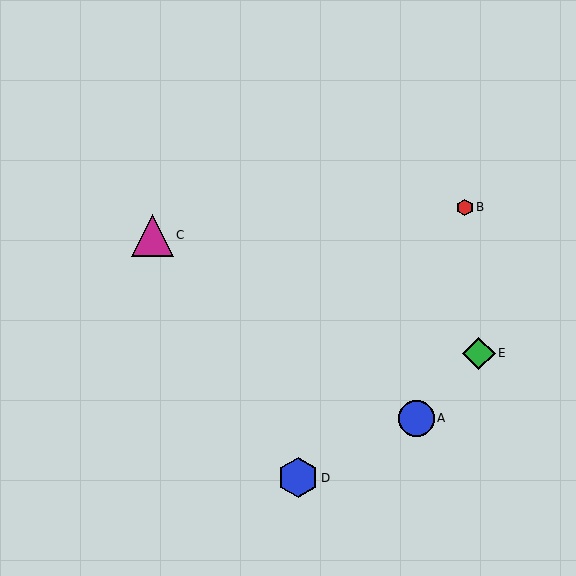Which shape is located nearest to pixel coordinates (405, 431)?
The blue circle (labeled A) at (416, 418) is nearest to that location.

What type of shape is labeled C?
Shape C is a magenta triangle.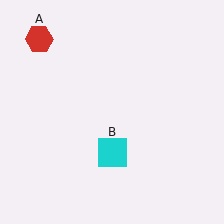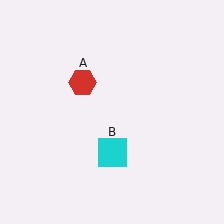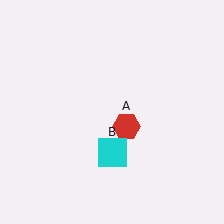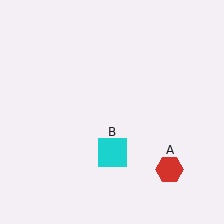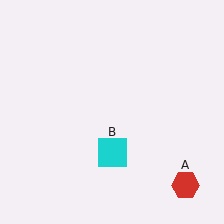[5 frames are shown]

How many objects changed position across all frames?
1 object changed position: red hexagon (object A).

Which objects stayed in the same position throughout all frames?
Cyan square (object B) remained stationary.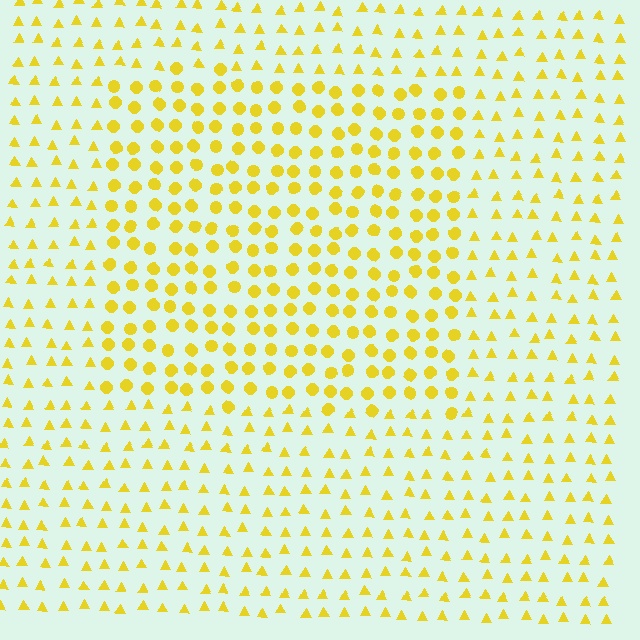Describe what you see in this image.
The image is filled with small yellow elements arranged in a uniform grid. A rectangle-shaped region contains circles, while the surrounding area contains triangles. The boundary is defined purely by the change in element shape.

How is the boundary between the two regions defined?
The boundary is defined by a change in element shape: circles inside vs. triangles outside. All elements share the same color and spacing.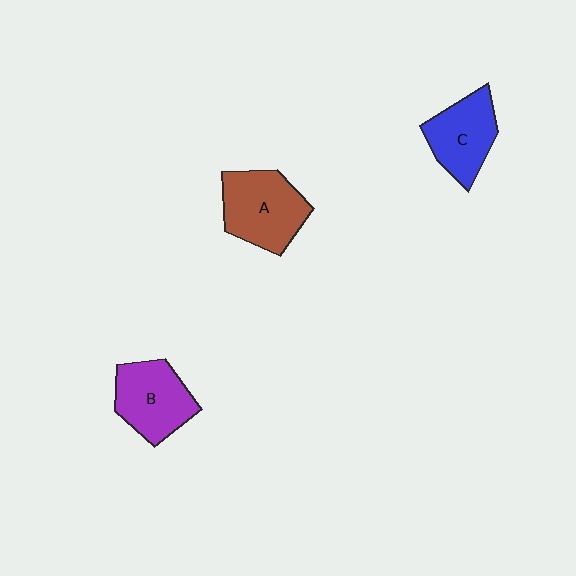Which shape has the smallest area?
Shape C (blue).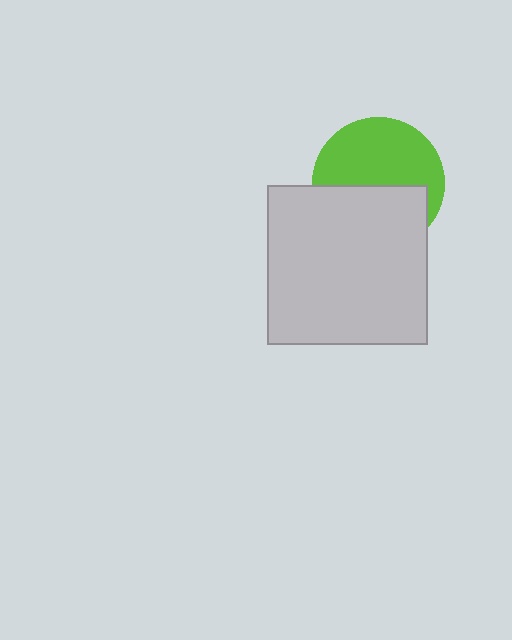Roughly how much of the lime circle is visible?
About half of it is visible (roughly 56%).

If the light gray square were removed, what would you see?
You would see the complete lime circle.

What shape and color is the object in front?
The object in front is a light gray square.